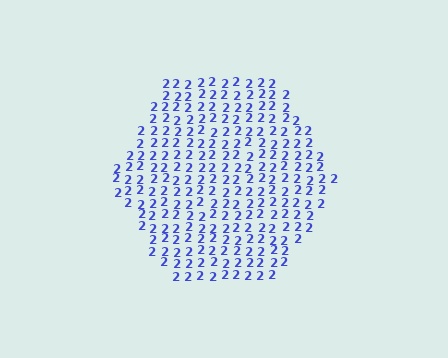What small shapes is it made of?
It is made of small digit 2's.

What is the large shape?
The large shape is a hexagon.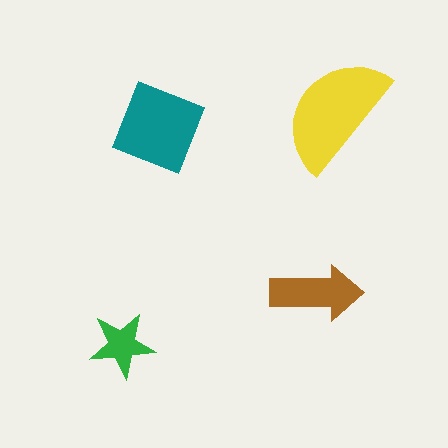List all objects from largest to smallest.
The yellow semicircle, the teal diamond, the brown arrow, the green star.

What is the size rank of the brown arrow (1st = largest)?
3rd.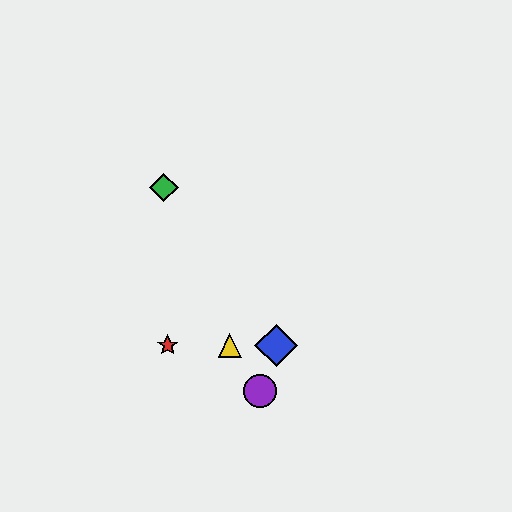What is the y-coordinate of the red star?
The red star is at y≈345.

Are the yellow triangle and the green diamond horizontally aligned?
No, the yellow triangle is at y≈345 and the green diamond is at y≈188.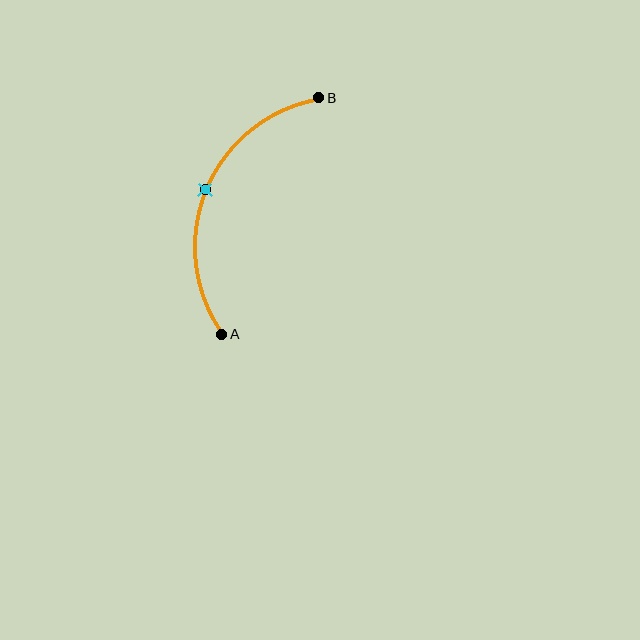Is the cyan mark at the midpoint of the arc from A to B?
Yes. The cyan mark lies on the arc at equal arc-length from both A and B — it is the arc midpoint.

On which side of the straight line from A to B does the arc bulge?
The arc bulges to the left of the straight line connecting A and B.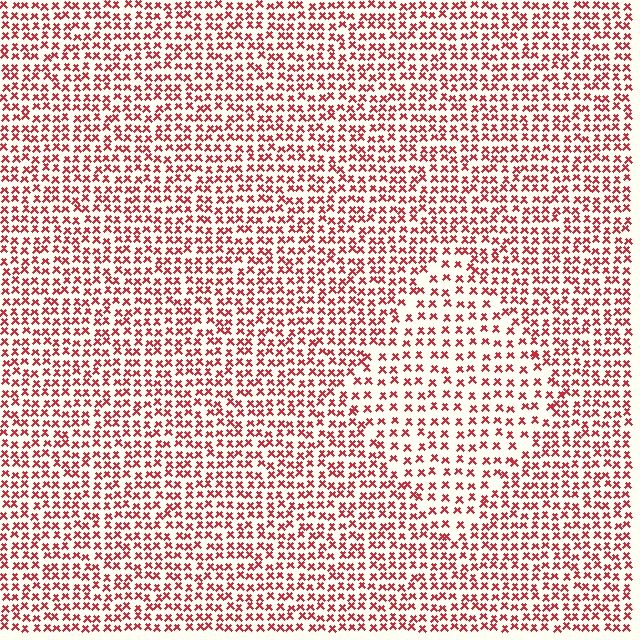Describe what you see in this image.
The image contains small red elements arranged at two different densities. A diamond-shaped region is visible where the elements are less densely packed than the surrounding area.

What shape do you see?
I see a diamond.